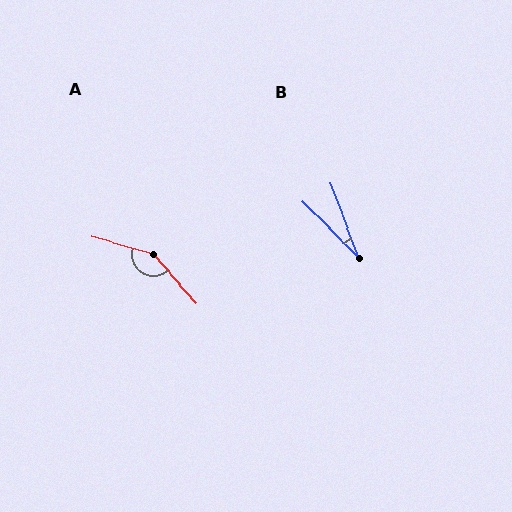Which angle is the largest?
A, at approximately 148 degrees.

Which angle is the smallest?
B, at approximately 24 degrees.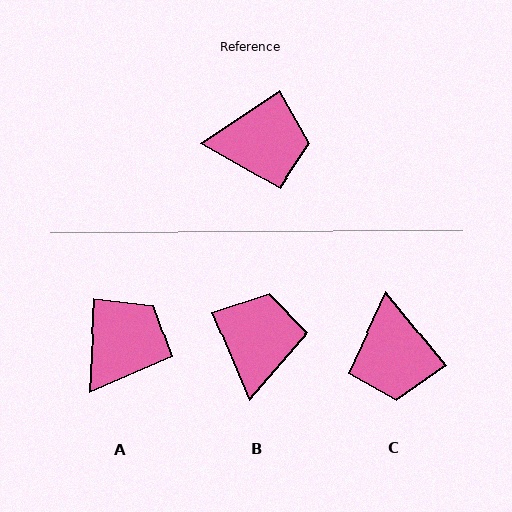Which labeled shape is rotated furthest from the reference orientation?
C, about 85 degrees away.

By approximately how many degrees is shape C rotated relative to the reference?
Approximately 85 degrees clockwise.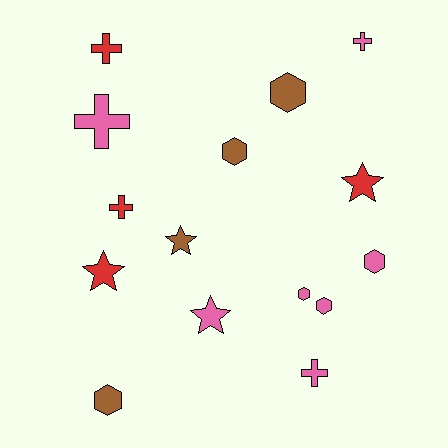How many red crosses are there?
There are 2 red crosses.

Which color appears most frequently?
Pink, with 7 objects.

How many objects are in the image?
There are 15 objects.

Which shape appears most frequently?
Hexagon, with 6 objects.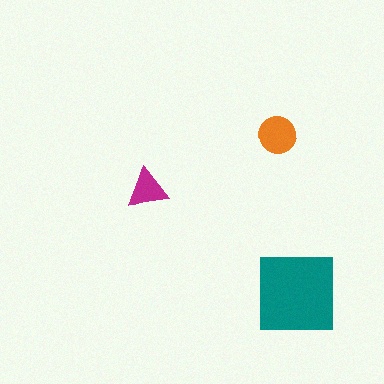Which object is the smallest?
The magenta triangle.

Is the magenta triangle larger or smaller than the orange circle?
Smaller.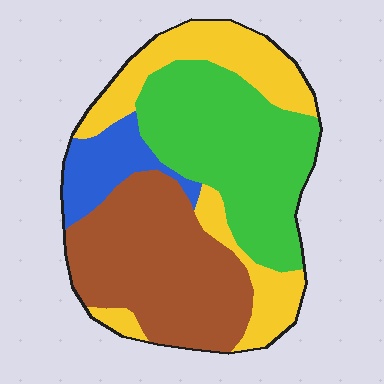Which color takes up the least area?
Blue, at roughly 10%.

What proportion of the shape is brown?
Brown covers 33% of the shape.